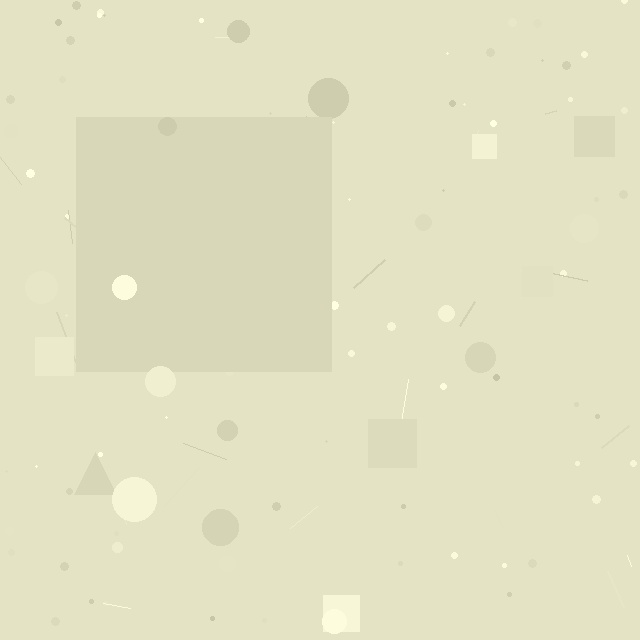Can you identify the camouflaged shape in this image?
The camouflaged shape is a square.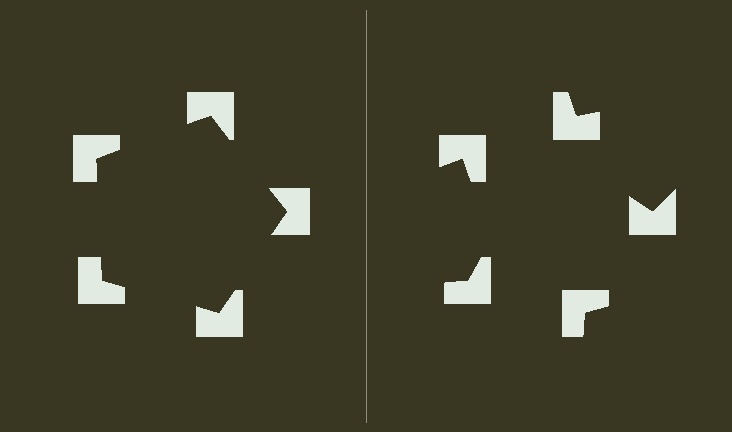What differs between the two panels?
The notched squares are positioned identically on both sides; only the wedge orientations differ. On the left they align to a pentagon; on the right they are misaligned.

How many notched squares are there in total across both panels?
10 — 5 on each side.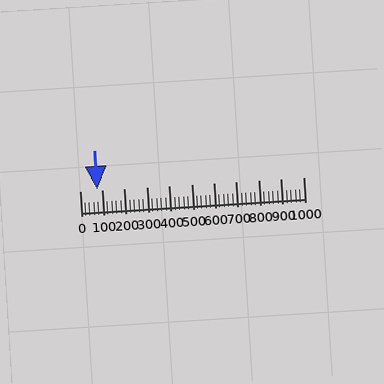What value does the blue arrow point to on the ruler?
The blue arrow points to approximately 79.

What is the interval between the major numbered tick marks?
The major tick marks are spaced 100 units apart.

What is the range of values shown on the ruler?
The ruler shows values from 0 to 1000.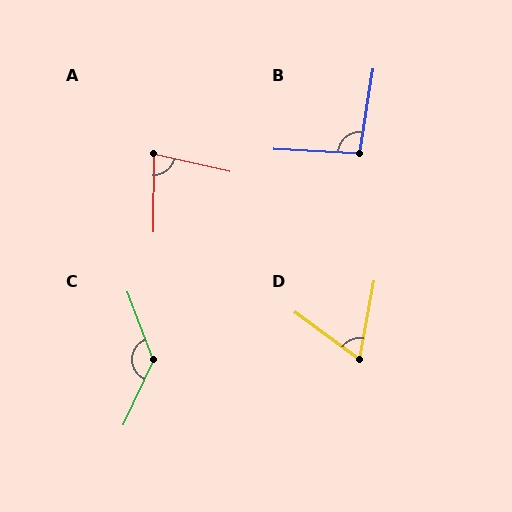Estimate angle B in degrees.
Approximately 96 degrees.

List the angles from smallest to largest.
D (64°), A (78°), B (96°), C (134°).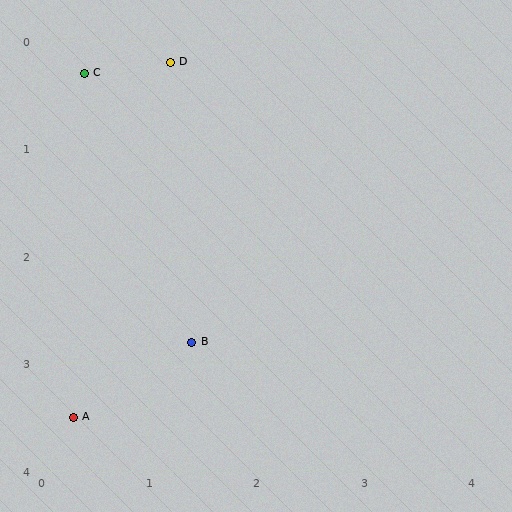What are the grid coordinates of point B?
Point B is at approximately (1.4, 2.8).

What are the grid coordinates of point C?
Point C is at approximately (0.4, 0.3).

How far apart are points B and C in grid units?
Points B and C are about 2.7 grid units apart.